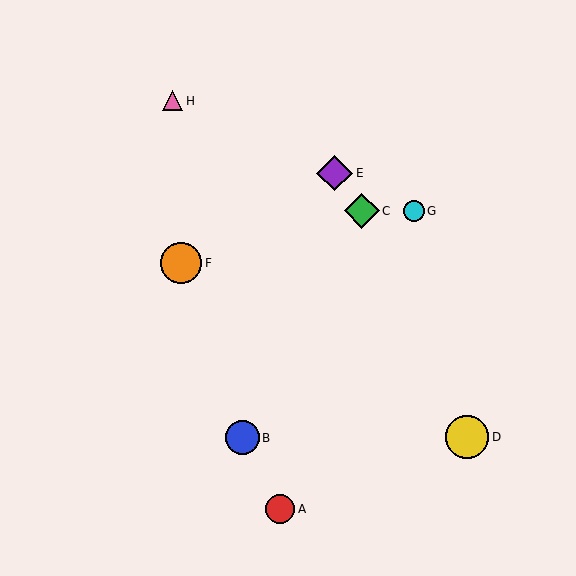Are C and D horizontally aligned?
No, C is at y≈211 and D is at y≈437.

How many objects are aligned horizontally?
2 objects (C, G) are aligned horizontally.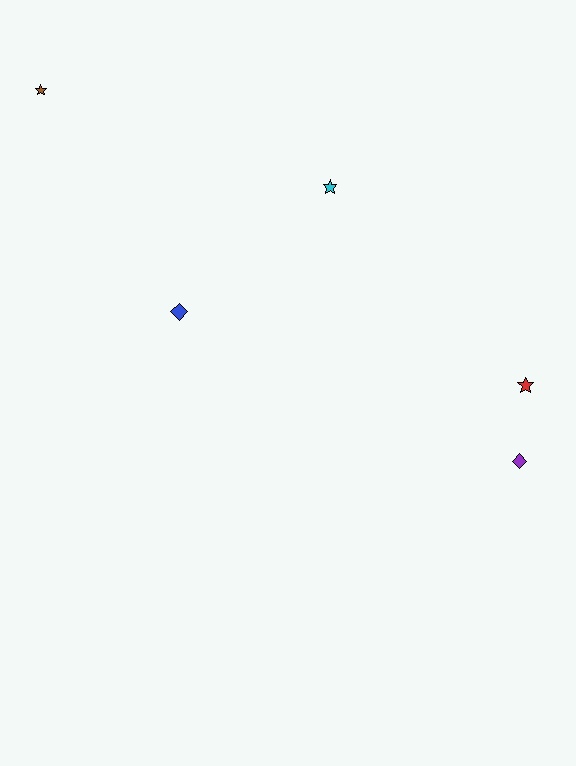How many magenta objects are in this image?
There are no magenta objects.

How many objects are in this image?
There are 5 objects.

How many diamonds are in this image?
There are 2 diamonds.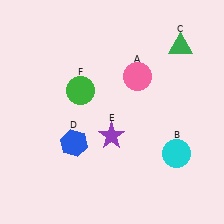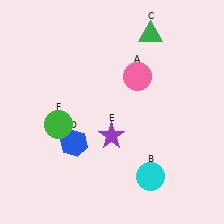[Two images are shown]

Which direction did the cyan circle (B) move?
The cyan circle (B) moved left.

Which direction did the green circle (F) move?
The green circle (F) moved down.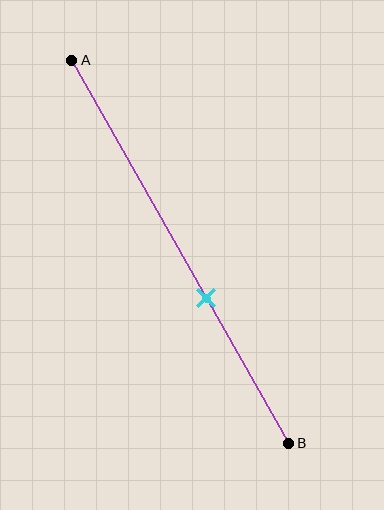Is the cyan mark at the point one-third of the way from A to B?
No, the mark is at about 60% from A, not at the 33% one-third point.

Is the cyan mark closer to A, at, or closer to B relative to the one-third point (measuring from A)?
The cyan mark is closer to point B than the one-third point of segment AB.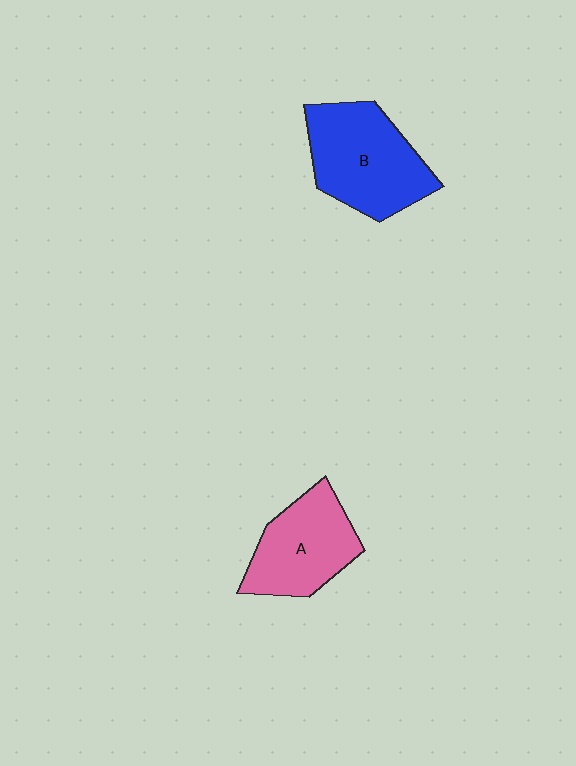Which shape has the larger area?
Shape B (blue).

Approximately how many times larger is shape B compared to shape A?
Approximately 1.2 times.